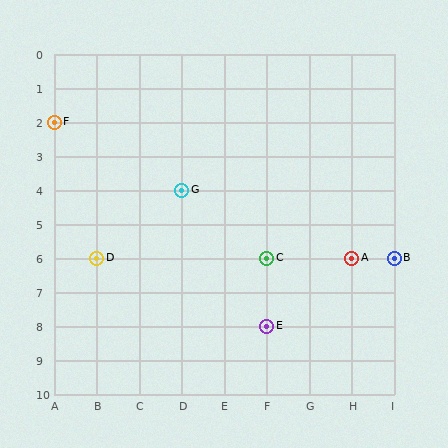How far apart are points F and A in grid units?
Points F and A are 7 columns and 4 rows apart (about 8.1 grid units diagonally).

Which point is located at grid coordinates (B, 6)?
Point D is at (B, 6).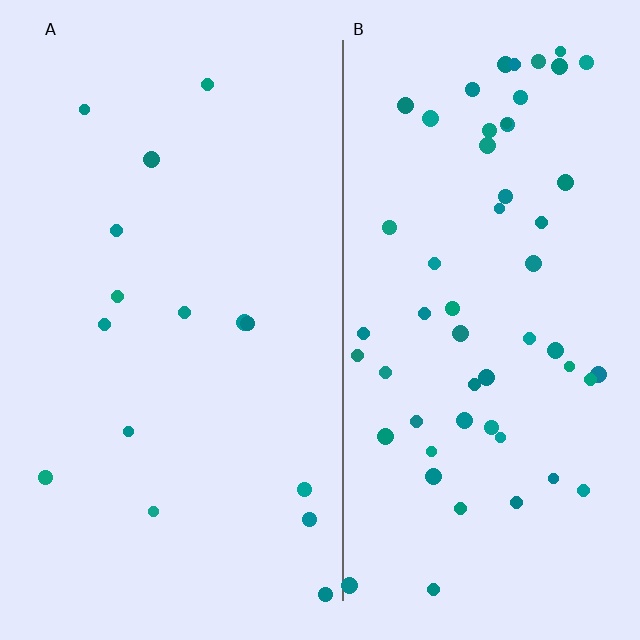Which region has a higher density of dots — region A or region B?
B (the right).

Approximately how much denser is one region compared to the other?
Approximately 3.7× — region B over region A.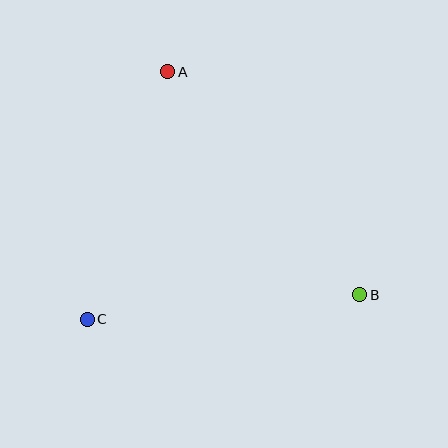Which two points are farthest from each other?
Points A and B are farthest from each other.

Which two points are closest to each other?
Points A and C are closest to each other.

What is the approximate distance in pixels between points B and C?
The distance between B and C is approximately 274 pixels.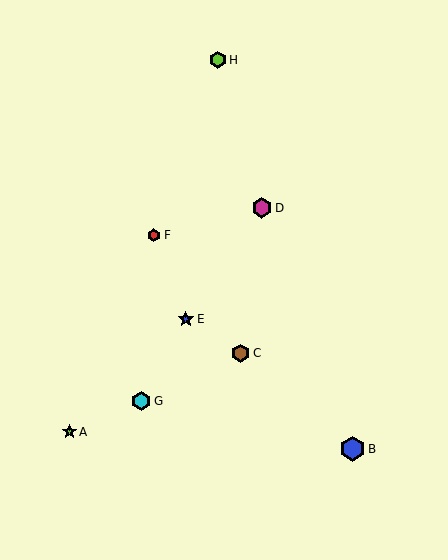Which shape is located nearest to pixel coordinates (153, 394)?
The cyan hexagon (labeled G) at (141, 401) is nearest to that location.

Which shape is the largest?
The blue hexagon (labeled B) is the largest.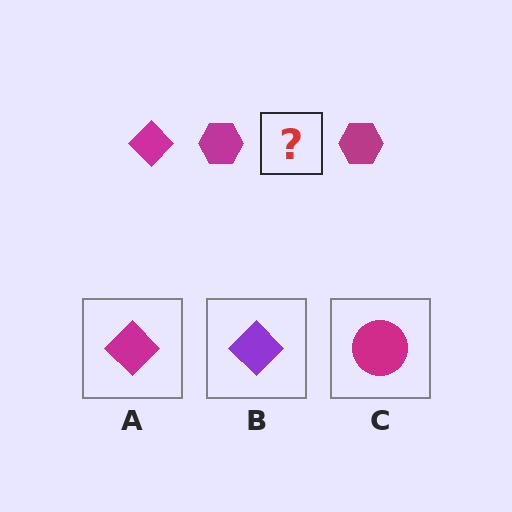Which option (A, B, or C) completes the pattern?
A.